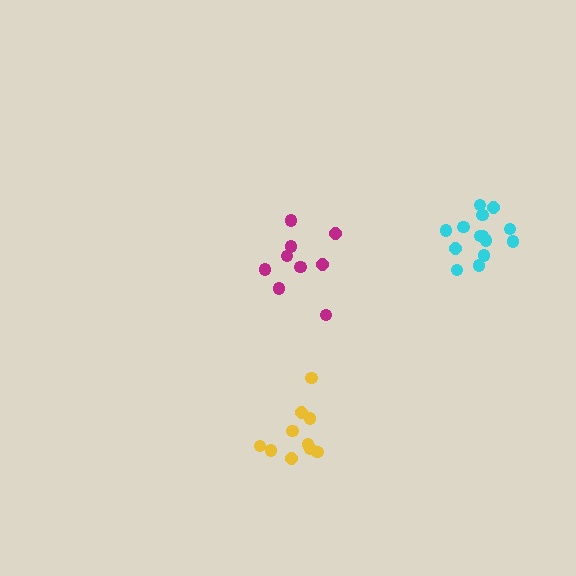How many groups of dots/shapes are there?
There are 3 groups.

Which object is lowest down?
The yellow cluster is bottommost.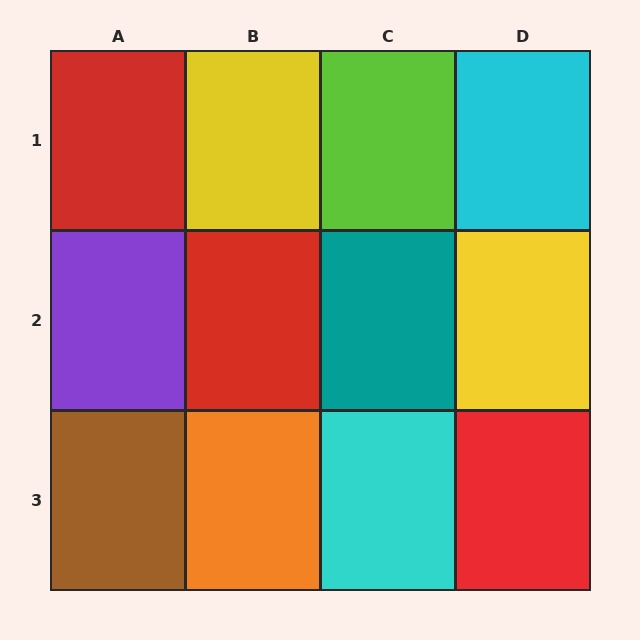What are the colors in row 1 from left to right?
Red, yellow, lime, cyan.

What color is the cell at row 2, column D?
Yellow.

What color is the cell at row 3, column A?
Brown.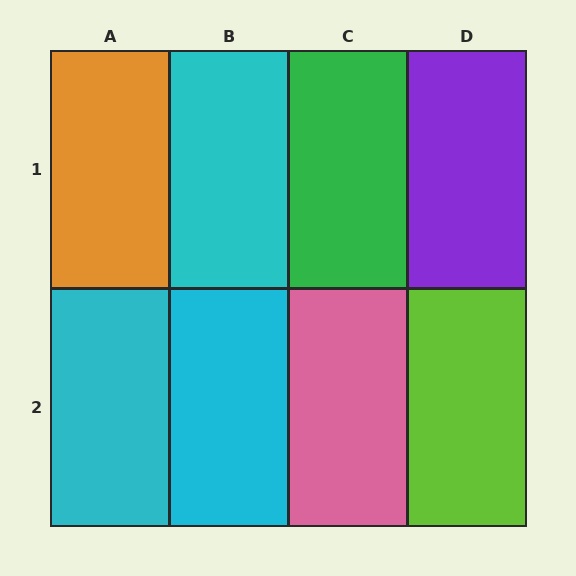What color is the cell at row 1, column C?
Green.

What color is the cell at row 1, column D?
Purple.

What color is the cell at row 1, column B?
Cyan.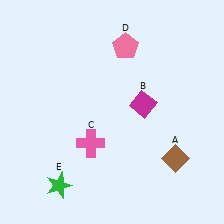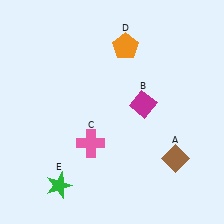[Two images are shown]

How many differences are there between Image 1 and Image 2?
There is 1 difference between the two images.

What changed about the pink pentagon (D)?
In Image 1, D is pink. In Image 2, it changed to orange.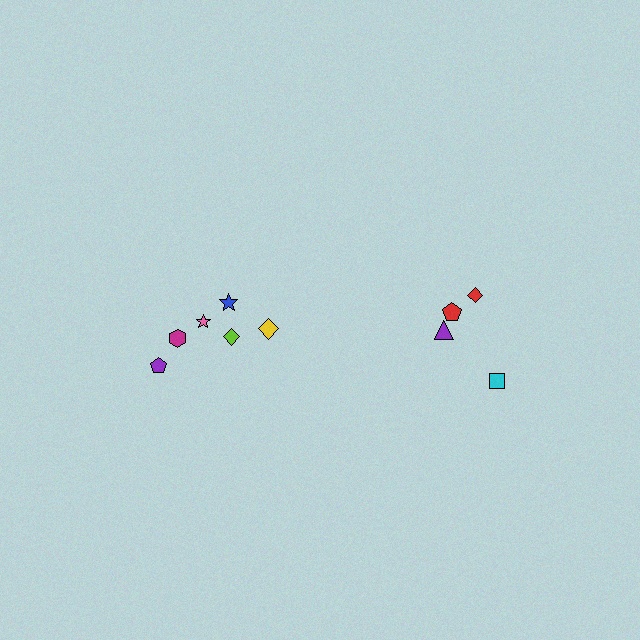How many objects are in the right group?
There are 4 objects.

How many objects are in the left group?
There are 6 objects.